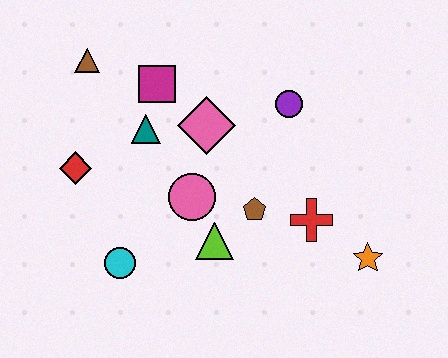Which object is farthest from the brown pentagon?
The brown triangle is farthest from the brown pentagon.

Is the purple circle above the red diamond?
Yes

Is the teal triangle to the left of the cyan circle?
No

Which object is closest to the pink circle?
The lime triangle is closest to the pink circle.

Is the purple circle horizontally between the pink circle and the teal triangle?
No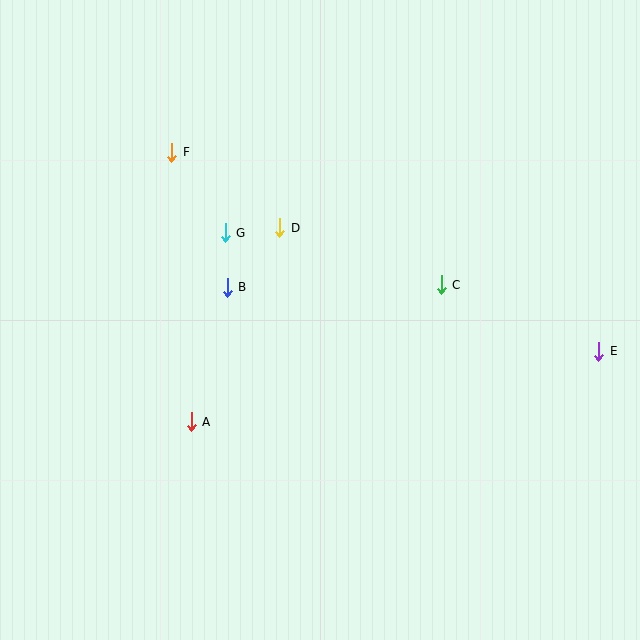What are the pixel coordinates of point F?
Point F is at (172, 152).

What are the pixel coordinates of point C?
Point C is at (441, 285).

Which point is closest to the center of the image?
Point B at (227, 287) is closest to the center.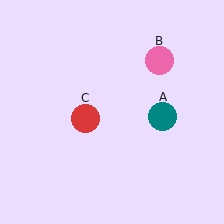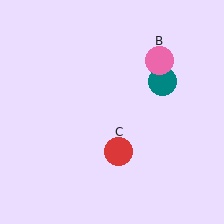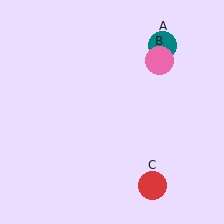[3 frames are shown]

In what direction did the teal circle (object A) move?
The teal circle (object A) moved up.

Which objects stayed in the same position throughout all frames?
Pink circle (object B) remained stationary.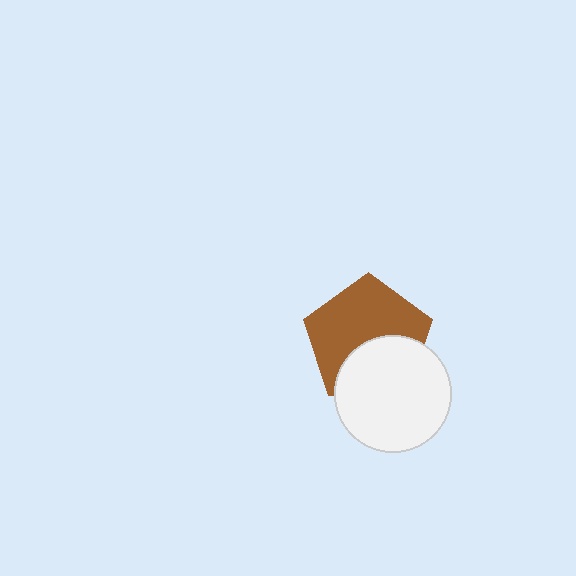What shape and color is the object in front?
The object in front is a white circle.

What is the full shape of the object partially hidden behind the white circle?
The partially hidden object is a brown pentagon.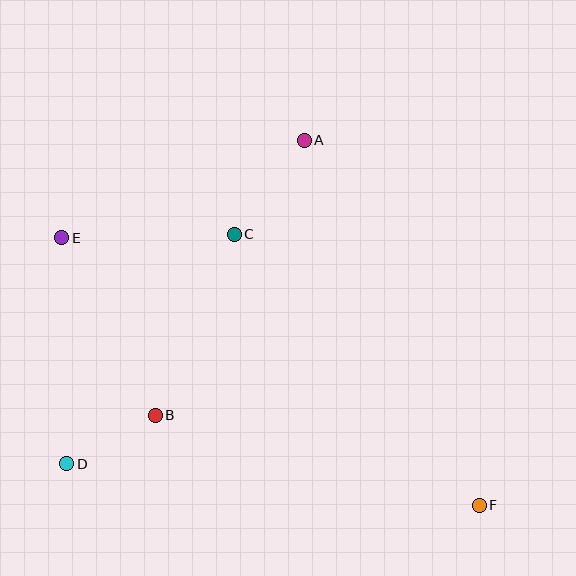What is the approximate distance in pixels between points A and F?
The distance between A and F is approximately 405 pixels.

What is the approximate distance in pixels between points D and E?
The distance between D and E is approximately 226 pixels.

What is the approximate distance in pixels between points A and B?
The distance between A and B is approximately 313 pixels.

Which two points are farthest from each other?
Points E and F are farthest from each other.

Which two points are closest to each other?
Points B and D are closest to each other.